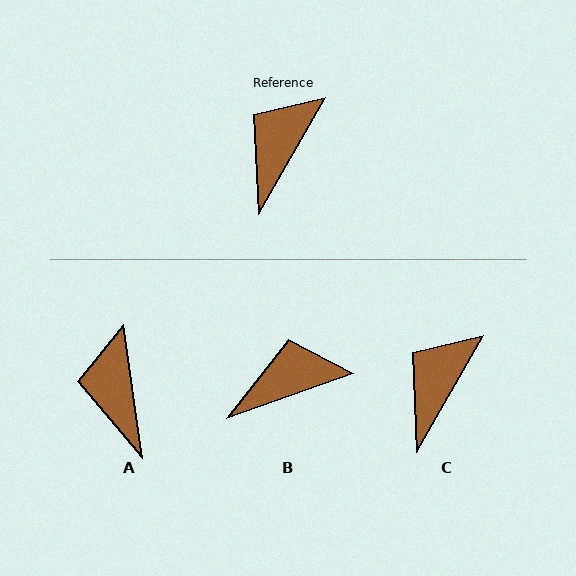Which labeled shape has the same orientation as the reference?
C.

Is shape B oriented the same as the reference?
No, it is off by about 41 degrees.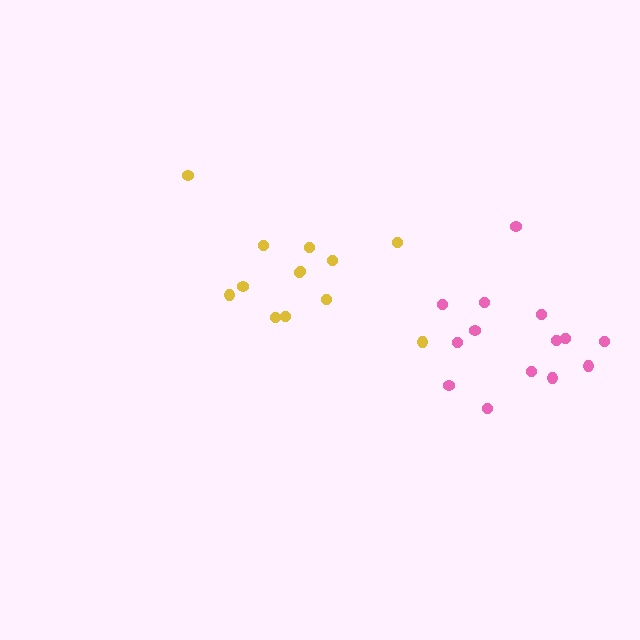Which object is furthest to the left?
The yellow cluster is leftmost.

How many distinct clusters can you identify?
There are 2 distinct clusters.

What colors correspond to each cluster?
The clusters are colored: pink, yellow.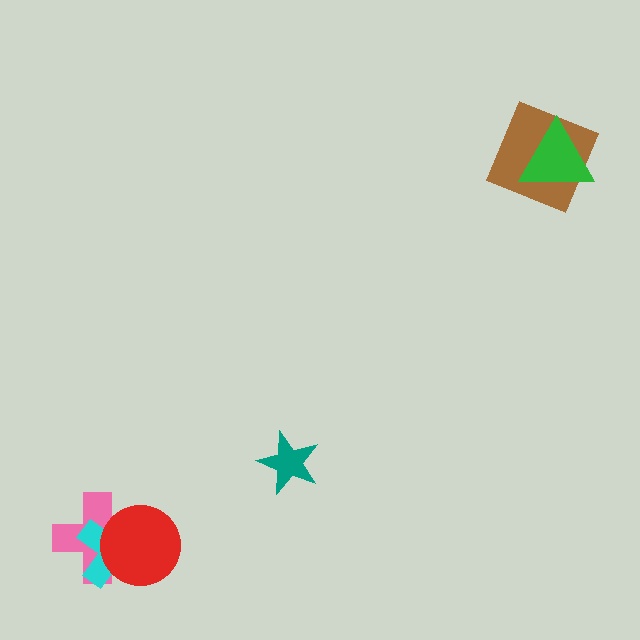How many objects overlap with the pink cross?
2 objects overlap with the pink cross.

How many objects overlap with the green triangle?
1 object overlaps with the green triangle.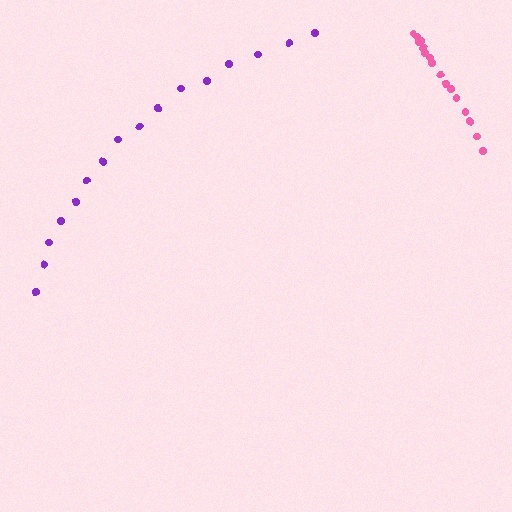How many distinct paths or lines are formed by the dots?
There are 2 distinct paths.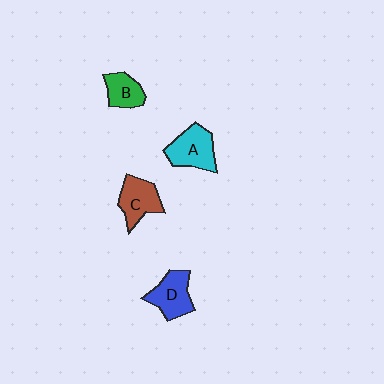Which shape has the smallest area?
Shape B (green).